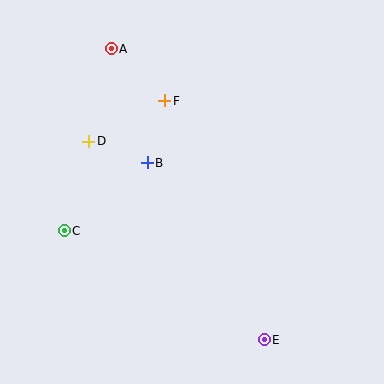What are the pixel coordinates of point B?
Point B is at (147, 163).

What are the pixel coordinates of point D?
Point D is at (88, 142).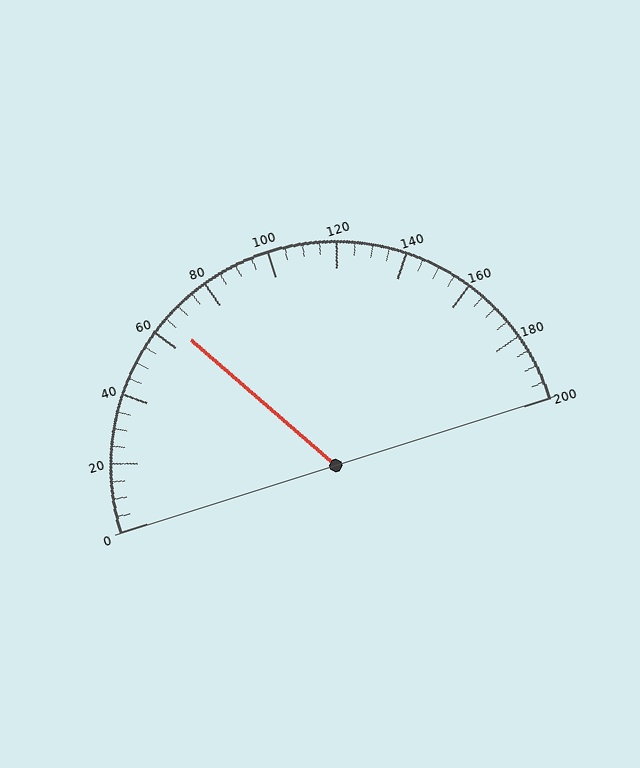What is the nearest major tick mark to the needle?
The nearest major tick mark is 60.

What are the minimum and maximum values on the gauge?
The gauge ranges from 0 to 200.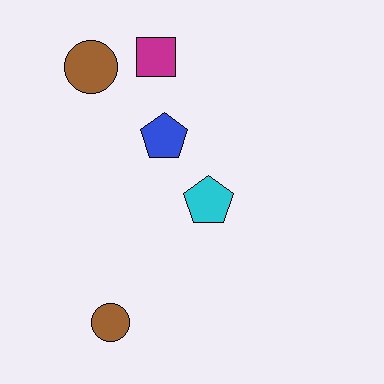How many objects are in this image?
There are 5 objects.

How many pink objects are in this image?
There are no pink objects.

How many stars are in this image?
There are no stars.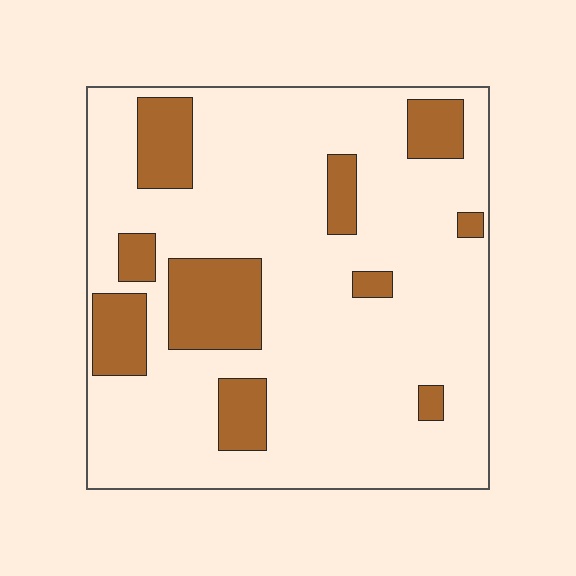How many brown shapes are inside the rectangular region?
10.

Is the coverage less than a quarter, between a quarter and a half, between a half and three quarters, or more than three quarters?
Less than a quarter.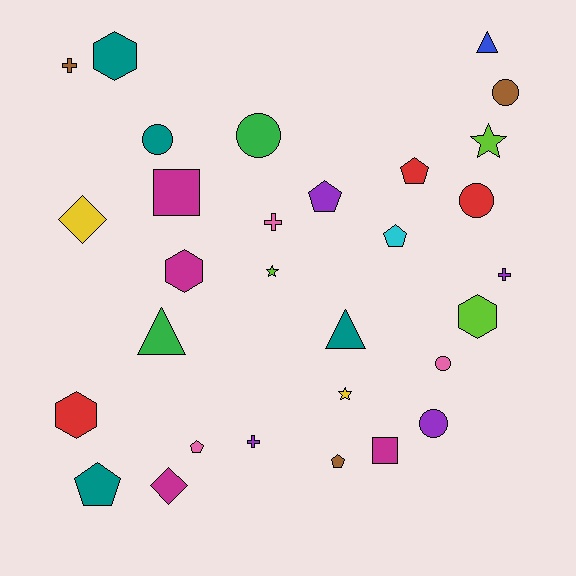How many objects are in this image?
There are 30 objects.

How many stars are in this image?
There are 3 stars.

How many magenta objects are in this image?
There are 4 magenta objects.